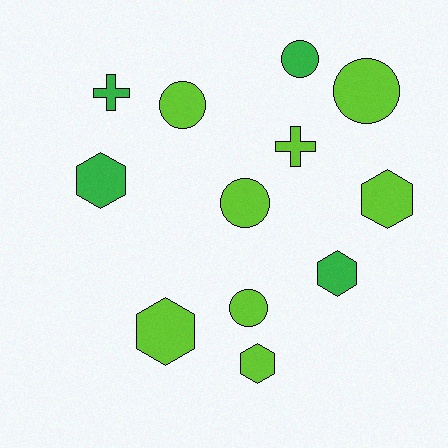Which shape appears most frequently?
Hexagon, with 5 objects.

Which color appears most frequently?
Lime, with 8 objects.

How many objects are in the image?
There are 12 objects.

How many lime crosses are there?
There is 1 lime cross.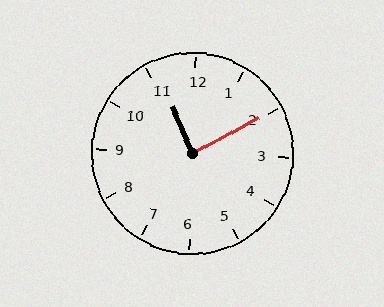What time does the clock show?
11:10.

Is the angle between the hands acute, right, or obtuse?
It is right.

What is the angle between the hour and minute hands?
Approximately 85 degrees.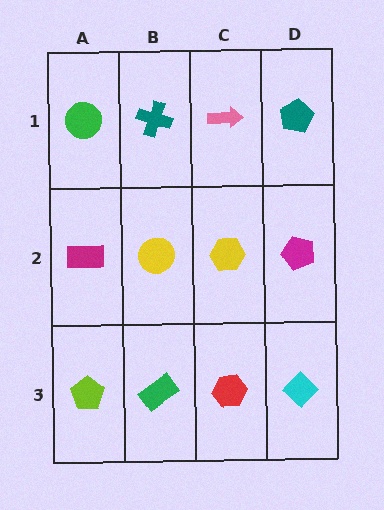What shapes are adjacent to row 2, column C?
A pink arrow (row 1, column C), a red hexagon (row 3, column C), a yellow circle (row 2, column B), a magenta pentagon (row 2, column D).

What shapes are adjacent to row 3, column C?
A yellow hexagon (row 2, column C), a green rectangle (row 3, column B), a cyan diamond (row 3, column D).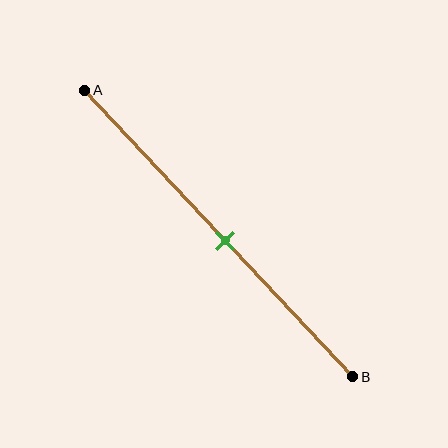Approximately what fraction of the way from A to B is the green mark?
The green mark is approximately 55% of the way from A to B.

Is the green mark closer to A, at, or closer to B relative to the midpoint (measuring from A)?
The green mark is approximately at the midpoint of segment AB.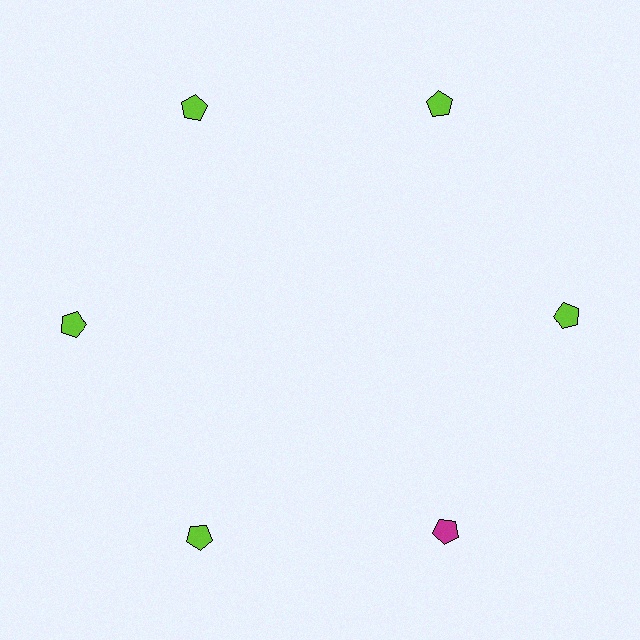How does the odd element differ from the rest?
It has a different color: magenta instead of lime.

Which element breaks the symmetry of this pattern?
The magenta pentagon at roughly the 5 o'clock position breaks the symmetry. All other shapes are lime pentagons.